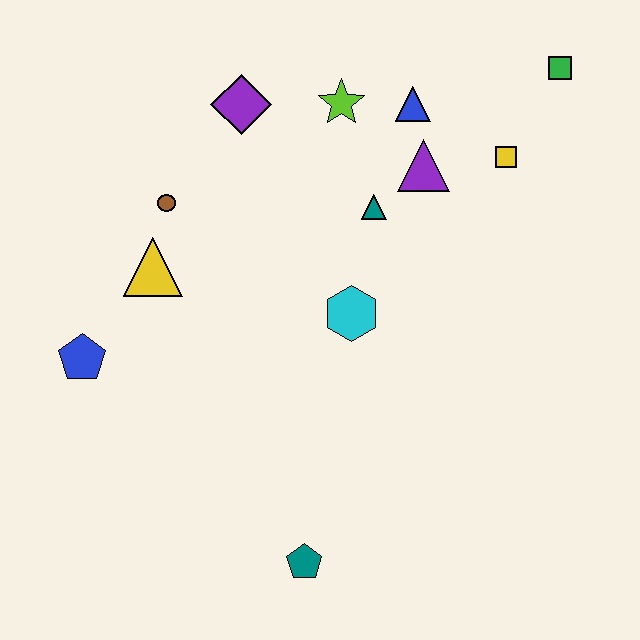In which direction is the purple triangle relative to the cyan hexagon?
The purple triangle is above the cyan hexagon.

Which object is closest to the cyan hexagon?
The teal triangle is closest to the cyan hexagon.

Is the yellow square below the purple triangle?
No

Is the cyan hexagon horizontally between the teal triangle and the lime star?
Yes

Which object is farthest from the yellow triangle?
The green square is farthest from the yellow triangle.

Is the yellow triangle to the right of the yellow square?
No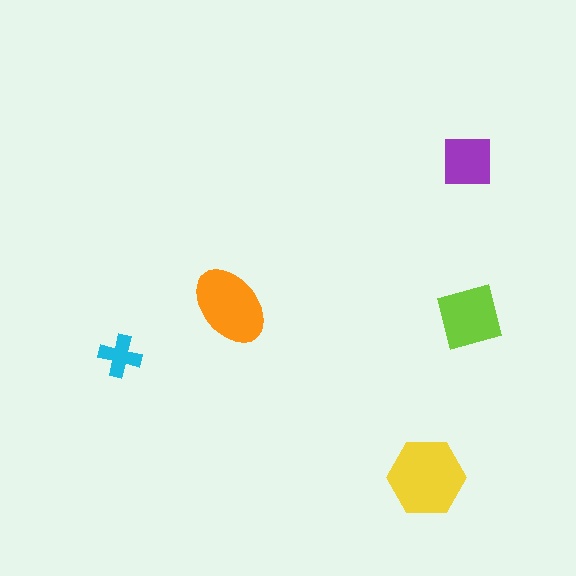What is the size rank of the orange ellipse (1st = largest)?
2nd.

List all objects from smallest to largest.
The cyan cross, the purple square, the lime square, the orange ellipse, the yellow hexagon.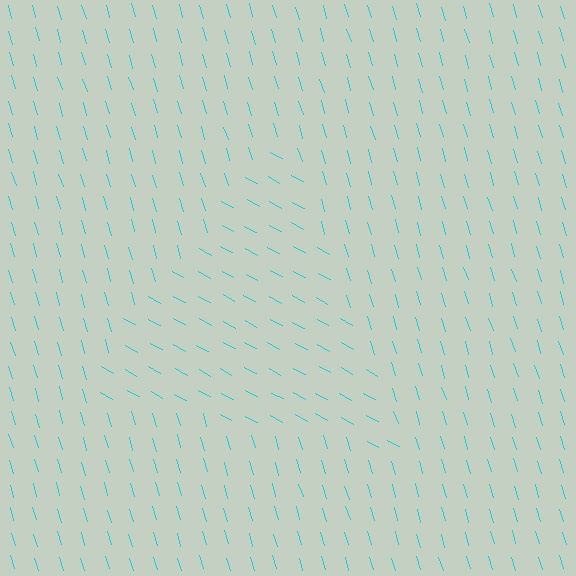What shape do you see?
I see a triangle.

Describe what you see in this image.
The image is filled with small cyan line segments. A triangle region in the image has lines oriented differently from the surrounding lines, creating a visible texture boundary.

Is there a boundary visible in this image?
Yes, there is a texture boundary formed by a change in line orientation.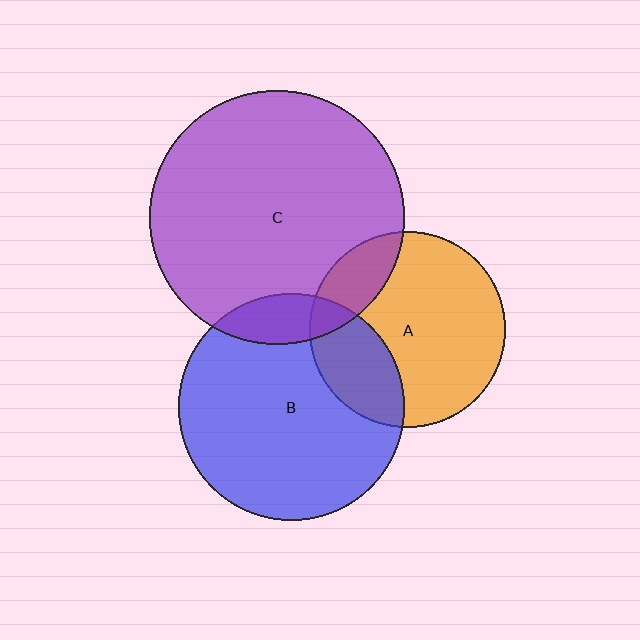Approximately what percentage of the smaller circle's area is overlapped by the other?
Approximately 15%.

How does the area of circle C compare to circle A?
Approximately 1.7 times.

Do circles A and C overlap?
Yes.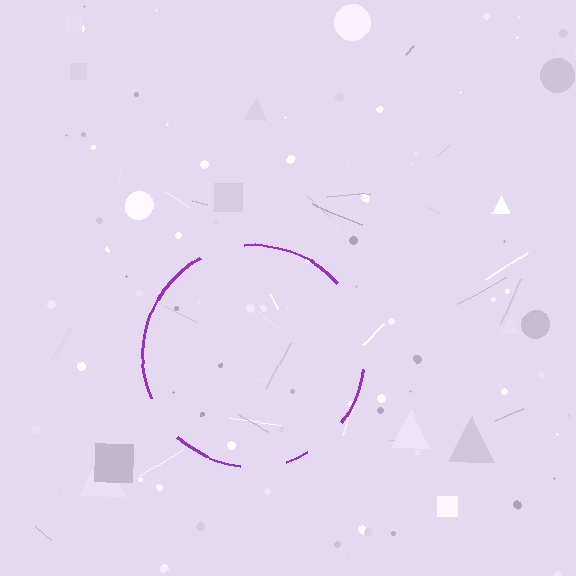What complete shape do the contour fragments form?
The contour fragments form a circle.